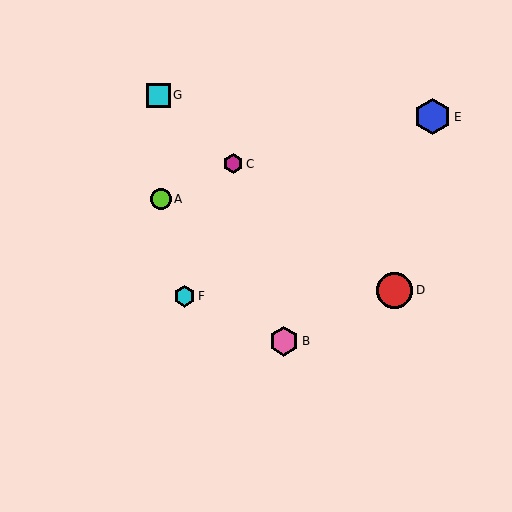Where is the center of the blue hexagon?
The center of the blue hexagon is at (432, 117).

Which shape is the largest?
The red circle (labeled D) is the largest.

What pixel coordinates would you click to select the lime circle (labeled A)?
Click at (161, 199) to select the lime circle A.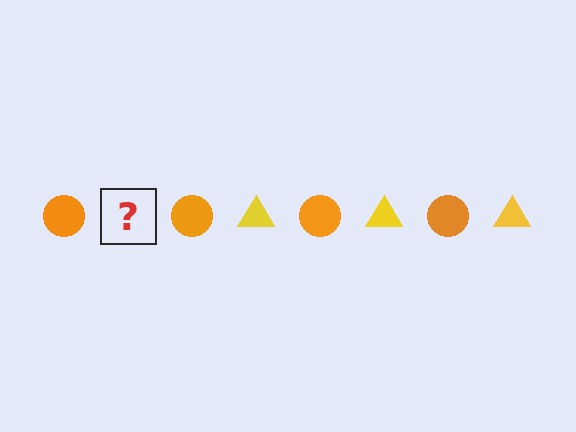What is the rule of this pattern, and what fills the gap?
The rule is that the pattern alternates between orange circle and yellow triangle. The gap should be filled with a yellow triangle.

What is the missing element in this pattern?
The missing element is a yellow triangle.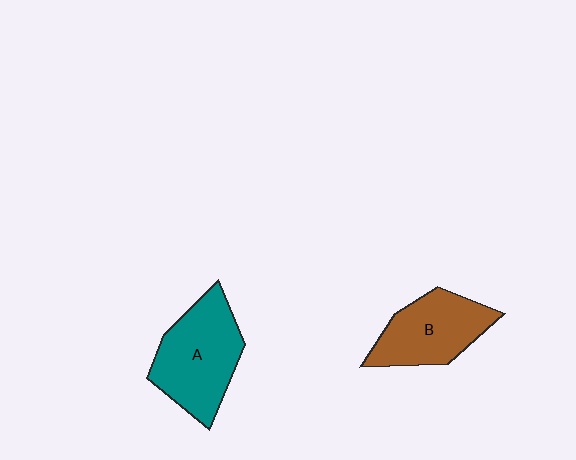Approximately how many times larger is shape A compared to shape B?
Approximately 1.2 times.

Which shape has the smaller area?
Shape B (brown).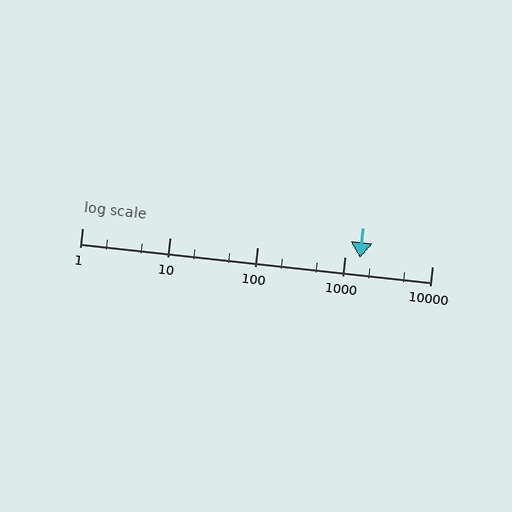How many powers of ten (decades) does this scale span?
The scale spans 4 decades, from 1 to 10000.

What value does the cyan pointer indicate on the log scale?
The pointer indicates approximately 1500.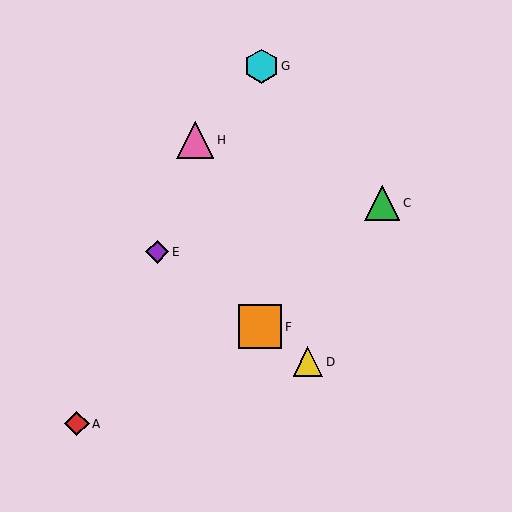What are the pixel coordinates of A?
Object A is at (77, 424).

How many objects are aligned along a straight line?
4 objects (B, D, E, F) are aligned along a straight line.